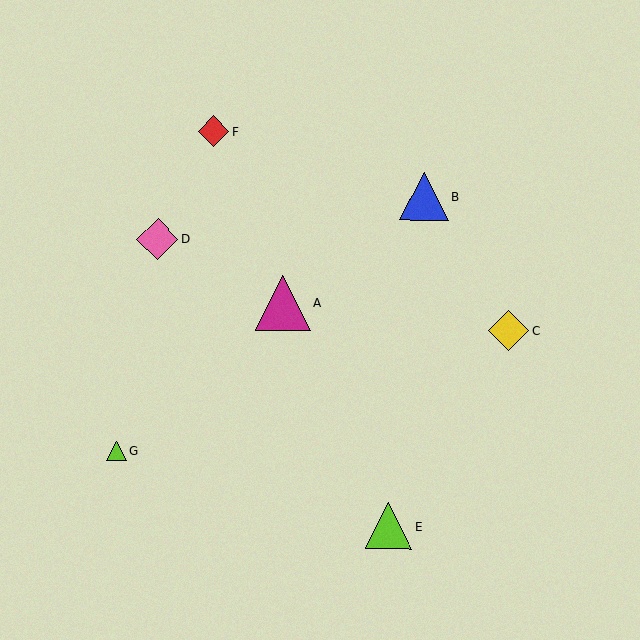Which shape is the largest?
The magenta triangle (labeled A) is the largest.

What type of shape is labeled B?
Shape B is a blue triangle.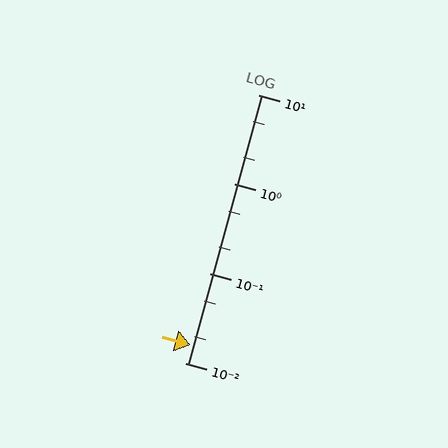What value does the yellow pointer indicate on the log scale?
The pointer indicates approximately 0.016.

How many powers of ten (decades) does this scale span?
The scale spans 3 decades, from 0.01 to 10.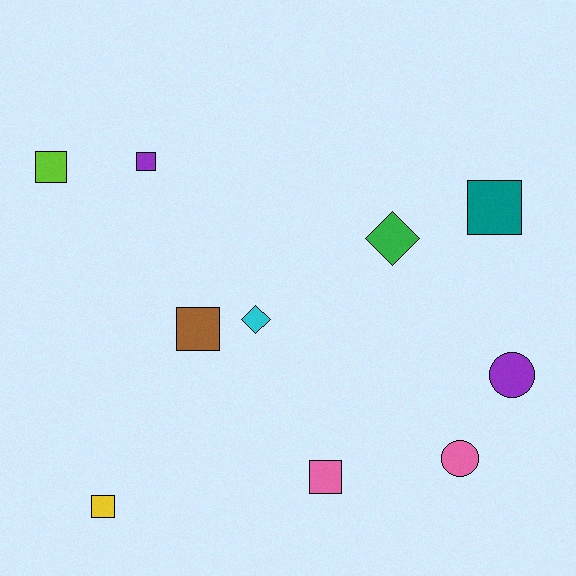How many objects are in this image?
There are 10 objects.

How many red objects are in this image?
There are no red objects.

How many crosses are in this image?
There are no crosses.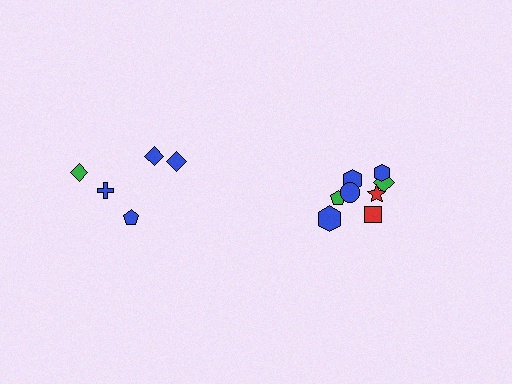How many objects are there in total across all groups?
There are 13 objects.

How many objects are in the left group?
There are 5 objects.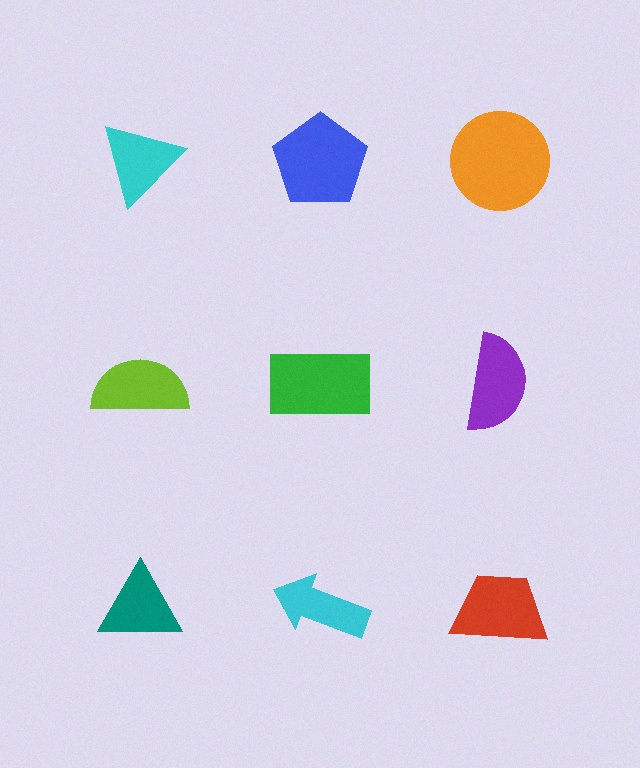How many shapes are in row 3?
3 shapes.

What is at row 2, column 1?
A lime semicircle.